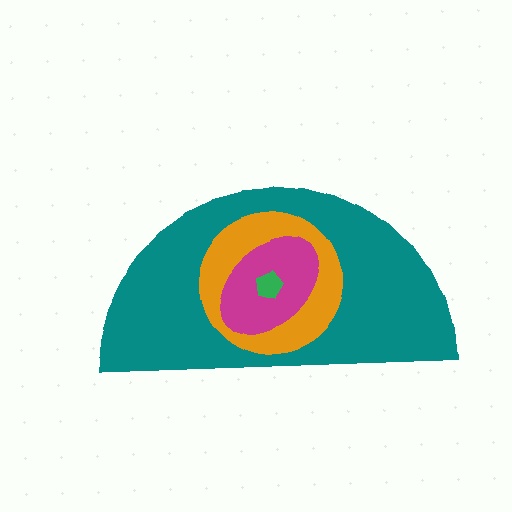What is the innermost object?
The green pentagon.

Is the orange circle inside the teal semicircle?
Yes.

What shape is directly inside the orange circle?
The magenta ellipse.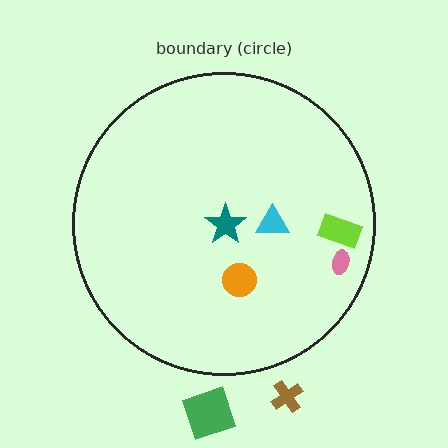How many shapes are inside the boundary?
5 inside, 2 outside.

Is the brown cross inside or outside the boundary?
Outside.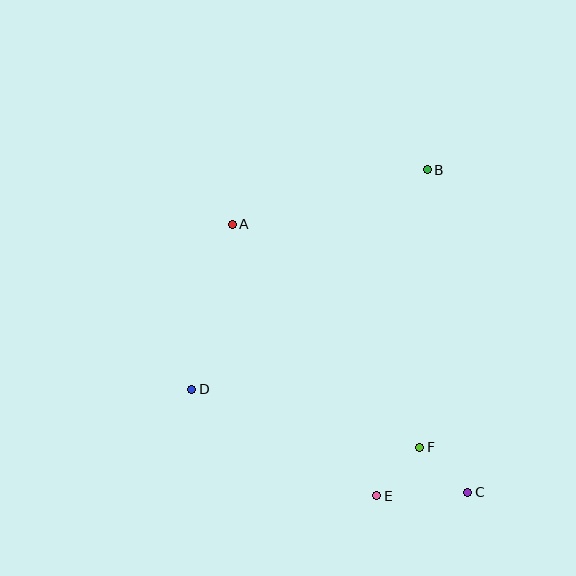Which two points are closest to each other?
Points E and F are closest to each other.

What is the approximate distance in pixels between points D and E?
The distance between D and E is approximately 213 pixels.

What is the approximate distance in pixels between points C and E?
The distance between C and E is approximately 91 pixels.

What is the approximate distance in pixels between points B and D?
The distance between B and D is approximately 322 pixels.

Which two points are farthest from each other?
Points A and C are farthest from each other.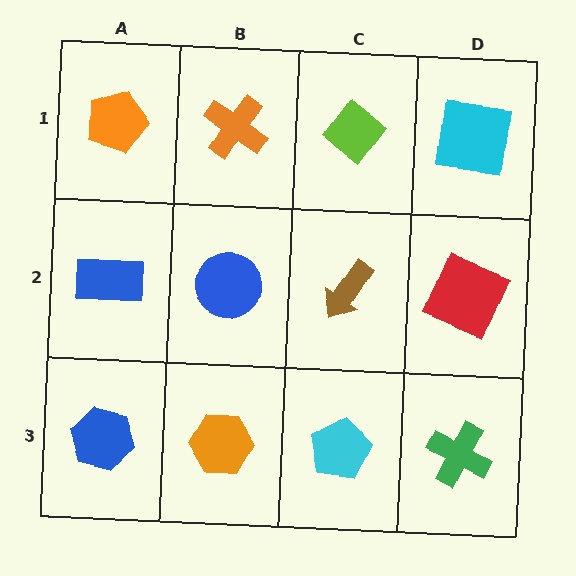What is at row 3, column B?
An orange hexagon.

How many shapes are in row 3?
4 shapes.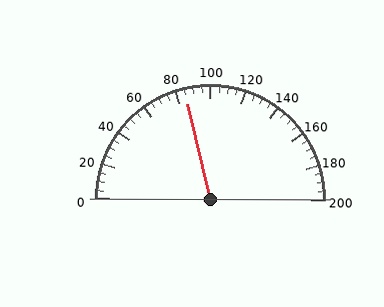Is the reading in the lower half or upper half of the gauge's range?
The reading is in the lower half of the range (0 to 200).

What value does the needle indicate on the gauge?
The needle indicates approximately 85.